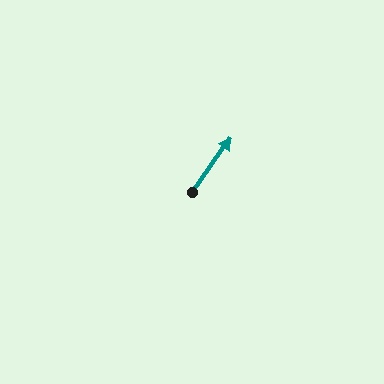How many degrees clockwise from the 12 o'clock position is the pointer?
Approximately 35 degrees.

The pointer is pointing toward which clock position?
Roughly 1 o'clock.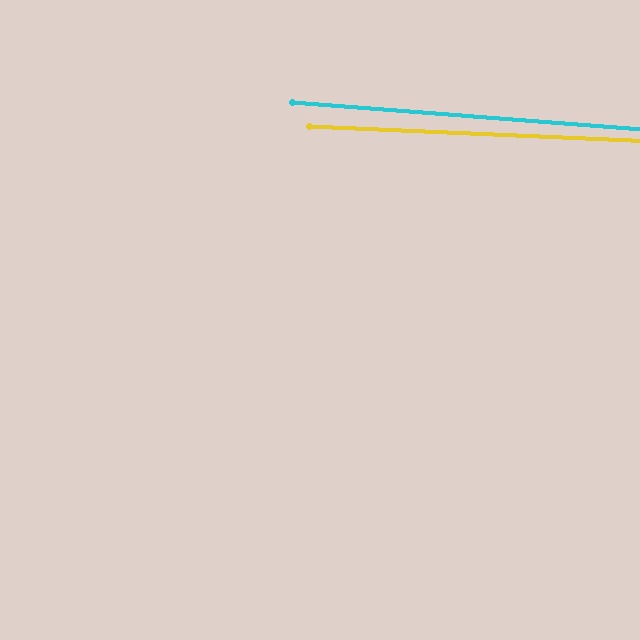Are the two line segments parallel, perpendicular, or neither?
Parallel — their directions differ by only 1.8°.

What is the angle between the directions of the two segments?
Approximately 2 degrees.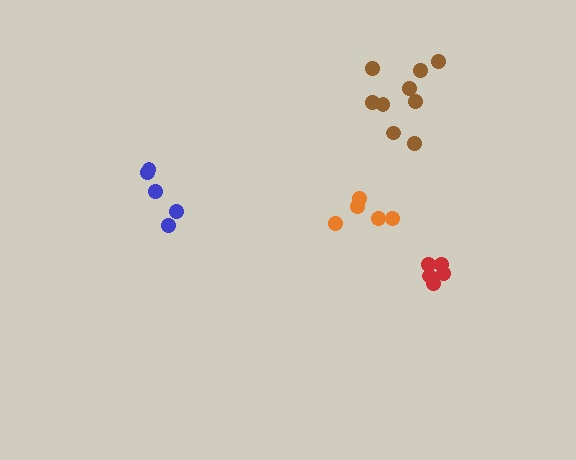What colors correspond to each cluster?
The clusters are colored: red, orange, blue, brown.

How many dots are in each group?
Group 1: 5 dots, Group 2: 5 dots, Group 3: 5 dots, Group 4: 9 dots (24 total).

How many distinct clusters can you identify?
There are 4 distinct clusters.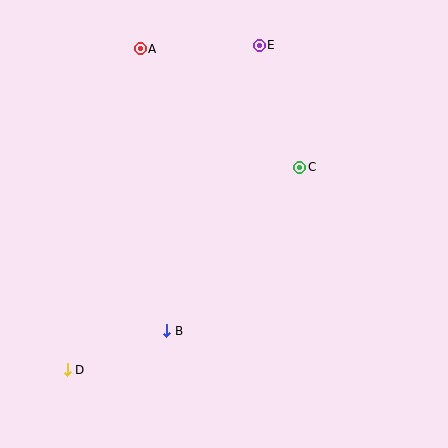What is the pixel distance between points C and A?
The distance between C and A is 199 pixels.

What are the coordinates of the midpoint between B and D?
The midpoint between B and D is at (117, 350).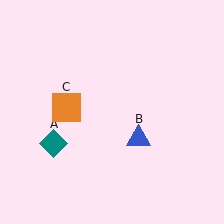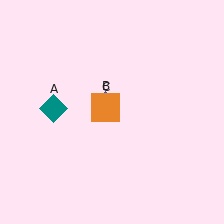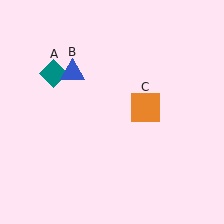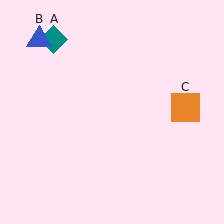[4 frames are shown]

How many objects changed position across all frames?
3 objects changed position: teal diamond (object A), blue triangle (object B), orange square (object C).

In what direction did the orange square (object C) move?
The orange square (object C) moved right.